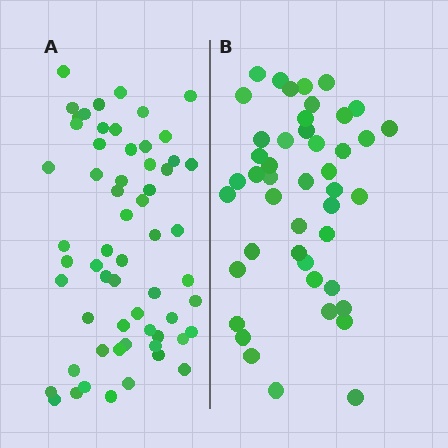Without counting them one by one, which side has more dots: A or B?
Region A (the left region) has more dots.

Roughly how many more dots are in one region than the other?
Region A has approximately 15 more dots than region B.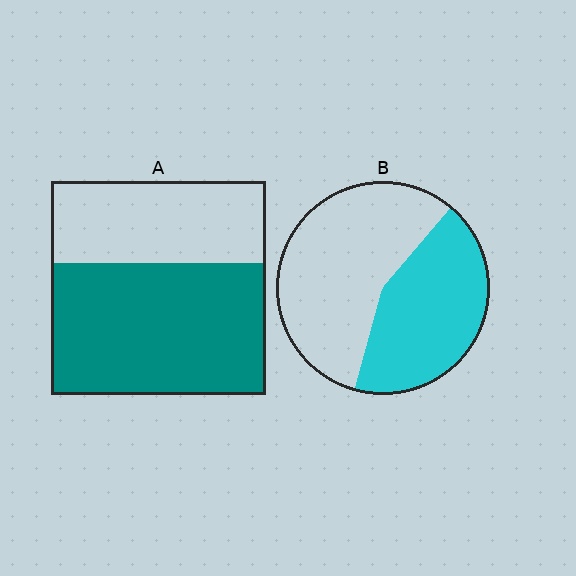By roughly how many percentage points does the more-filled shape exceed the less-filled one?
By roughly 20 percentage points (A over B).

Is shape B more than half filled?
No.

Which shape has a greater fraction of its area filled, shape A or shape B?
Shape A.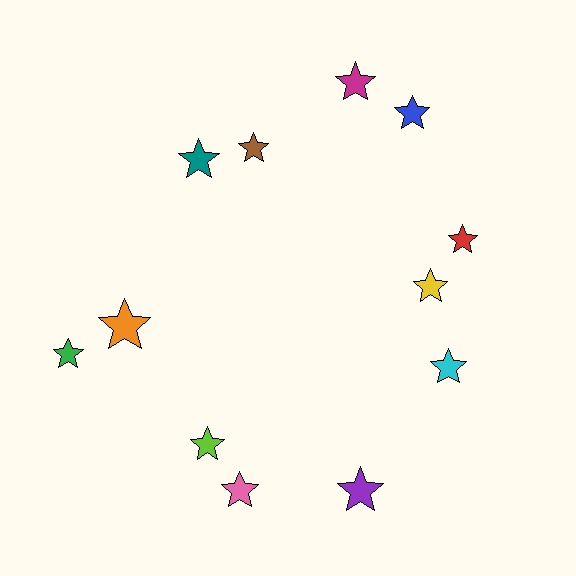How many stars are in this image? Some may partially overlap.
There are 12 stars.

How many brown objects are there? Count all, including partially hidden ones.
There is 1 brown object.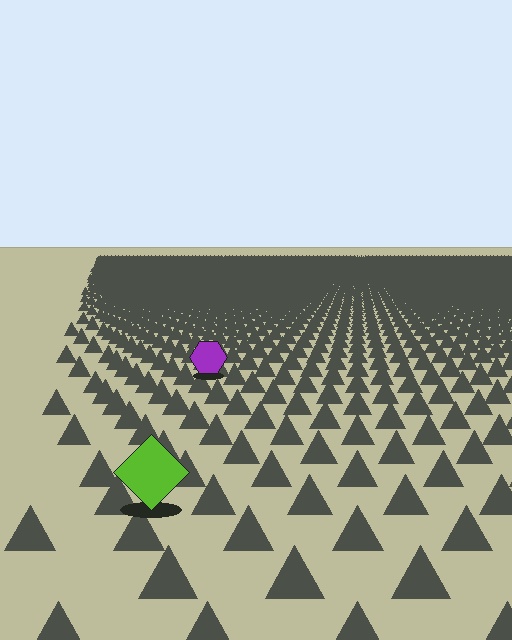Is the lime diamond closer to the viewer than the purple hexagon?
Yes. The lime diamond is closer — you can tell from the texture gradient: the ground texture is coarser near it.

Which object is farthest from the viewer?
The purple hexagon is farthest from the viewer. It appears smaller and the ground texture around it is denser.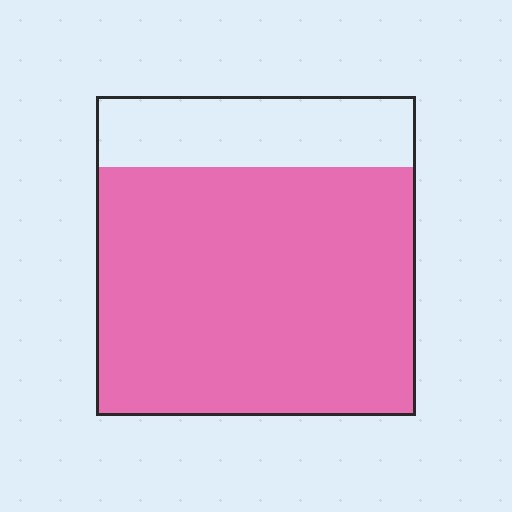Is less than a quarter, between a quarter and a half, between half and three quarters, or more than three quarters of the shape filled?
More than three quarters.